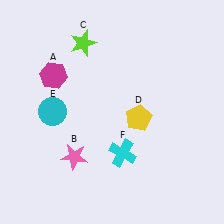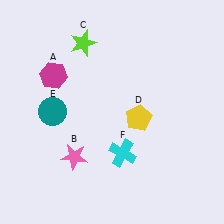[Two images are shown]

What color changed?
The circle (E) changed from cyan in Image 1 to teal in Image 2.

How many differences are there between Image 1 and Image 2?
There is 1 difference between the two images.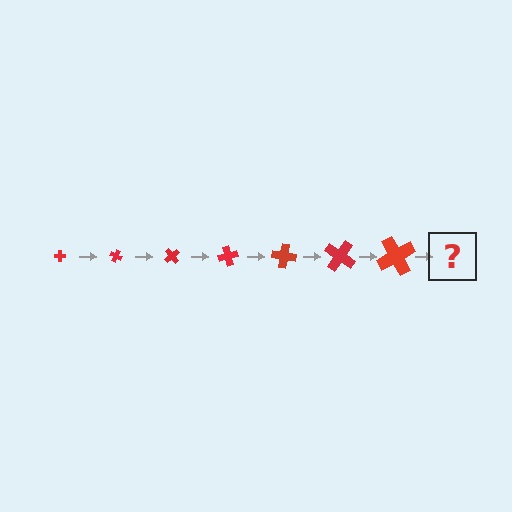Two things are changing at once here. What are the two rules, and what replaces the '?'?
The two rules are that the cross grows larger each step and it rotates 25 degrees each step. The '?' should be a cross, larger than the previous one and rotated 175 degrees from the start.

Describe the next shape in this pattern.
It should be a cross, larger than the previous one and rotated 175 degrees from the start.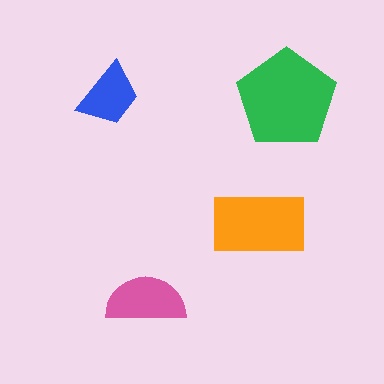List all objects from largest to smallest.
The green pentagon, the orange rectangle, the pink semicircle, the blue trapezoid.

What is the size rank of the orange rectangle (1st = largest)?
2nd.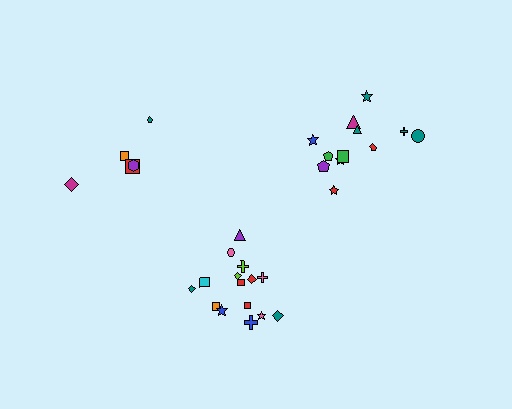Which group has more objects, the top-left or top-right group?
The top-right group.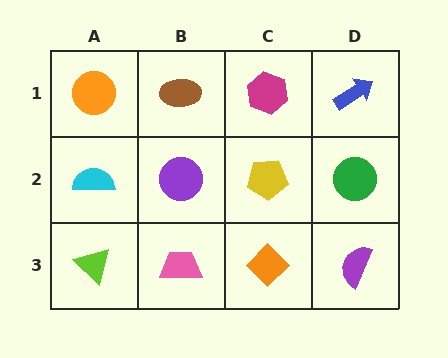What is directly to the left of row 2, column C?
A purple circle.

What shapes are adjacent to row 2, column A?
An orange circle (row 1, column A), a lime triangle (row 3, column A), a purple circle (row 2, column B).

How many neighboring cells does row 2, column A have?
3.